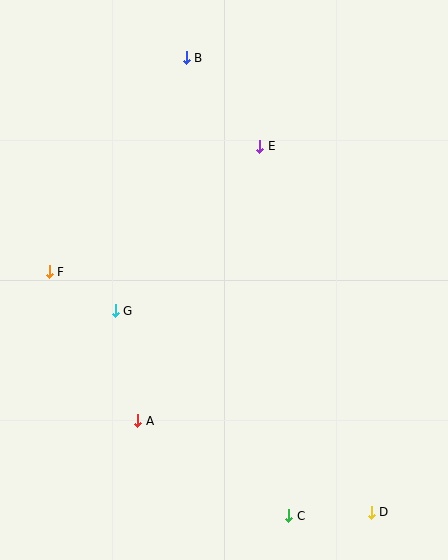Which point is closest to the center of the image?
Point G at (115, 311) is closest to the center.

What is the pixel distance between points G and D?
The distance between G and D is 326 pixels.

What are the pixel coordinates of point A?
Point A is at (138, 421).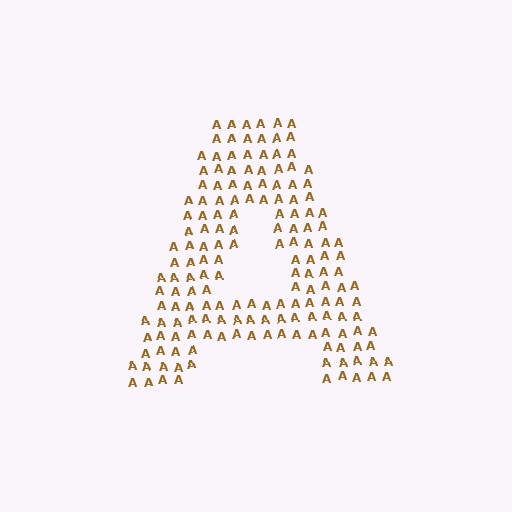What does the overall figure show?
The overall figure shows the letter A.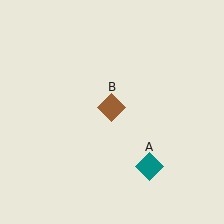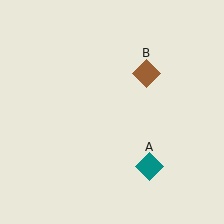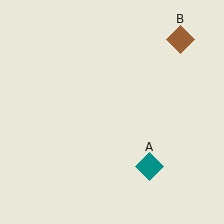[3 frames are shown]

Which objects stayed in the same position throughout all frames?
Teal diamond (object A) remained stationary.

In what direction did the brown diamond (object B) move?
The brown diamond (object B) moved up and to the right.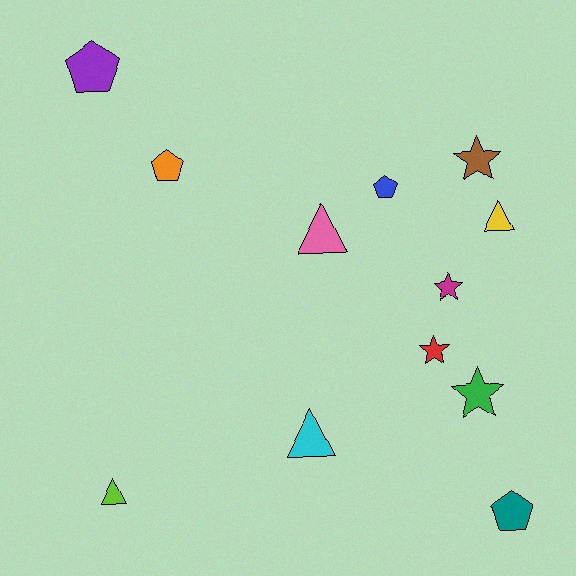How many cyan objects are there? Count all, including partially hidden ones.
There is 1 cyan object.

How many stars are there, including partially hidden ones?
There are 4 stars.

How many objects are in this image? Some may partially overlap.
There are 12 objects.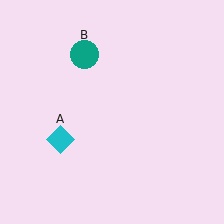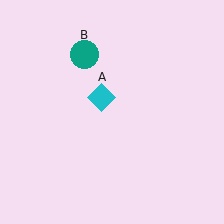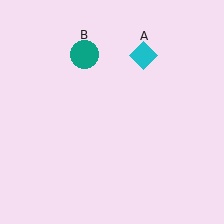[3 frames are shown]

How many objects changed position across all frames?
1 object changed position: cyan diamond (object A).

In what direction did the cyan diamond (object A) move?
The cyan diamond (object A) moved up and to the right.